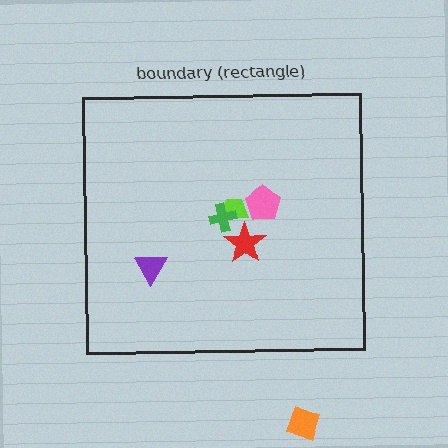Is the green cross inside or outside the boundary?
Inside.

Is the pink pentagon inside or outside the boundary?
Inside.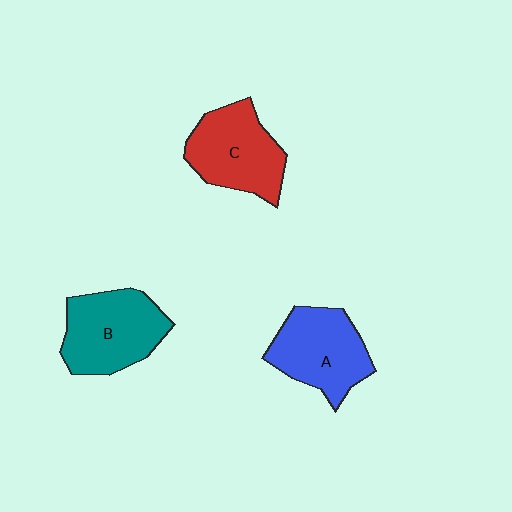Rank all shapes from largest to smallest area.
From largest to smallest: B (teal), C (red), A (blue).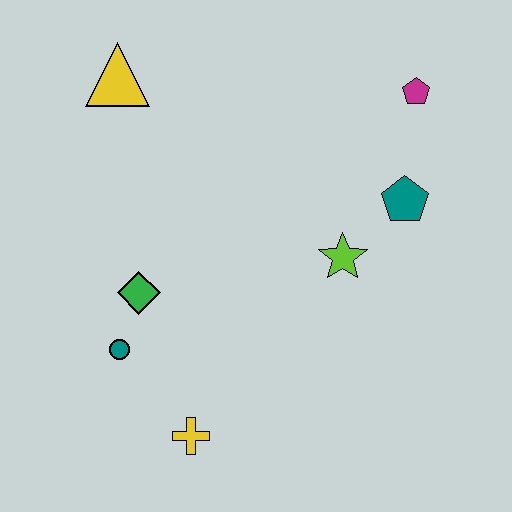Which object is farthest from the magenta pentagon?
The yellow cross is farthest from the magenta pentagon.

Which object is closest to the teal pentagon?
The lime star is closest to the teal pentagon.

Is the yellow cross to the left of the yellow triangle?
No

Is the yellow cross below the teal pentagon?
Yes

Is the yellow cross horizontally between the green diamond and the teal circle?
No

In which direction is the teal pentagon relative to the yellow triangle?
The teal pentagon is to the right of the yellow triangle.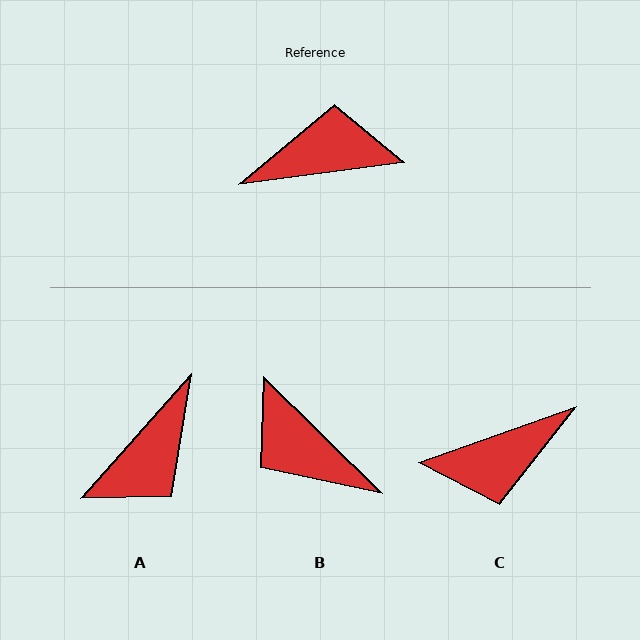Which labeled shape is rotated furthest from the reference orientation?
C, about 168 degrees away.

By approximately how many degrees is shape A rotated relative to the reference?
Approximately 139 degrees clockwise.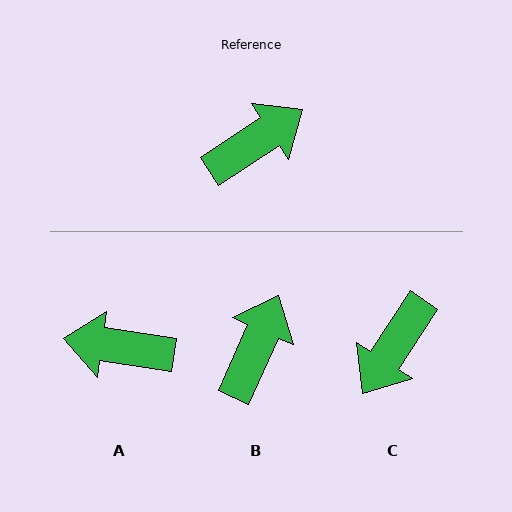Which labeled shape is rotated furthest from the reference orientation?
C, about 157 degrees away.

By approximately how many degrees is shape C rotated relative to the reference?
Approximately 157 degrees clockwise.